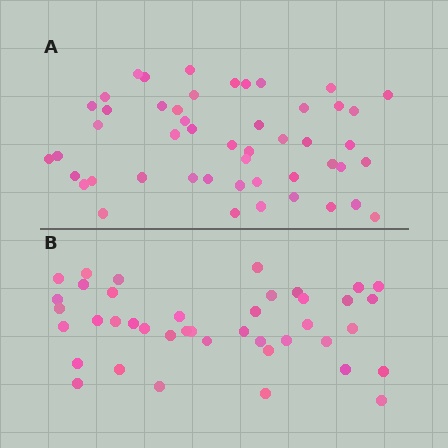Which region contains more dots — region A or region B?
Region A (the top region) has more dots.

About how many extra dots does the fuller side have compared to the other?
Region A has roughly 8 or so more dots than region B.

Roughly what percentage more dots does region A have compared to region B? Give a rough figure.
About 20% more.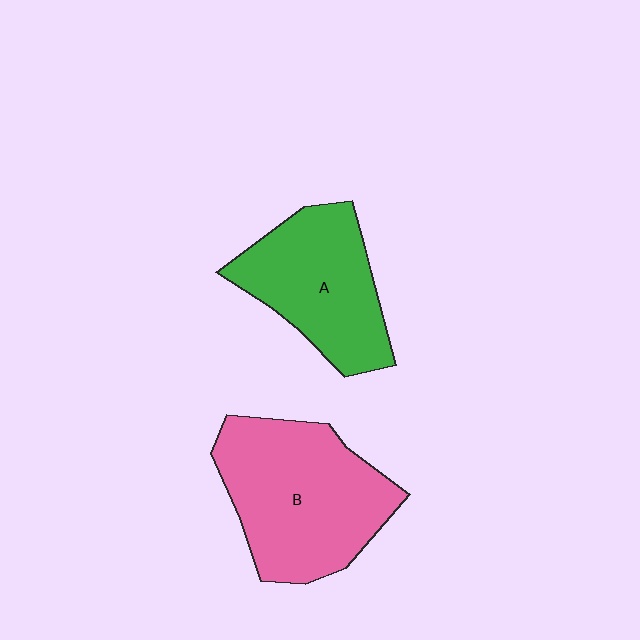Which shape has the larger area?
Shape B (pink).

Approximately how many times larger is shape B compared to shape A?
Approximately 1.3 times.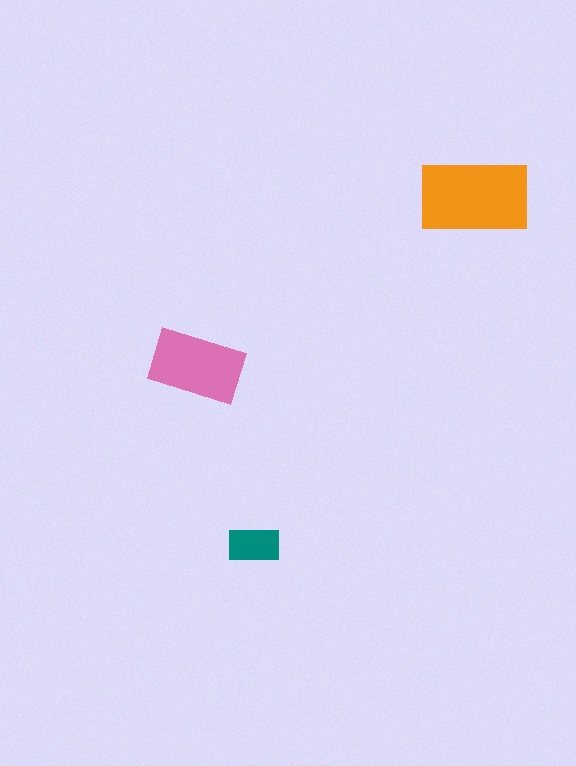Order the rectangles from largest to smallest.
the orange one, the pink one, the teal one.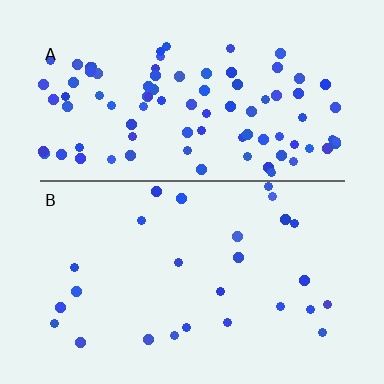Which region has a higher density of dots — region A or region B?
A (the top).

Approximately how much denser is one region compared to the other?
Approximately 3.4× — region A over region B.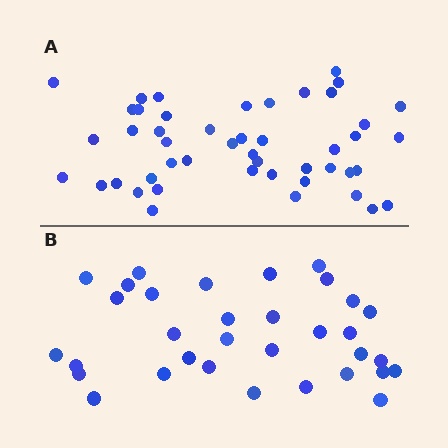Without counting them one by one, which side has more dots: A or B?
Region A (the top region) has more dots.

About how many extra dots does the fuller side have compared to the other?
Region A has approximately 15 more dots than region B.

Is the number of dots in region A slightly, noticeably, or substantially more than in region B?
Region A has noticeably more, but not dramatically so. The ratio is roughly 1.4 to 1.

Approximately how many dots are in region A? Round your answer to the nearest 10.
About 50 dots. (The exact count is 47, which rounds to 50.)